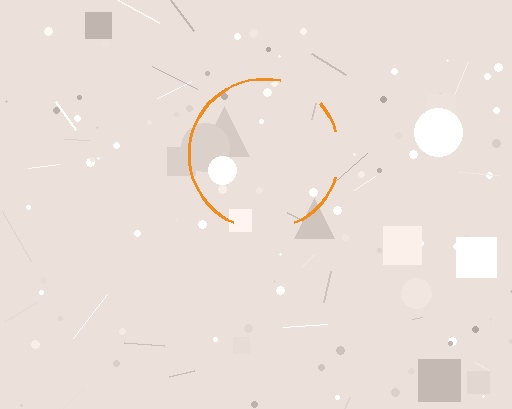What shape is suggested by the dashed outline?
The dashed outline suggests a circle.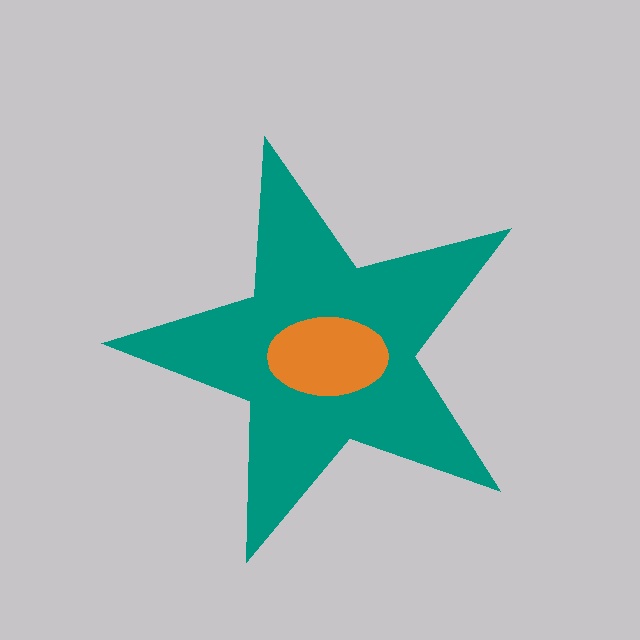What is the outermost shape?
The teal star.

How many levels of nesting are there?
2.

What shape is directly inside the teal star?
The orange ellipse.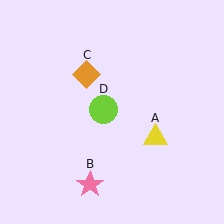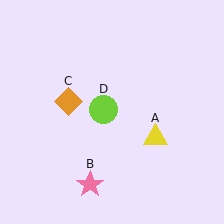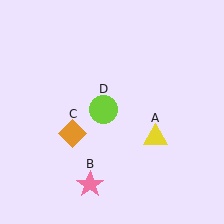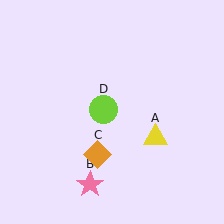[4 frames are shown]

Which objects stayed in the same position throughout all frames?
Yellow triangle (object A) and pink star (object B) and lime circle (object D) remained stationary.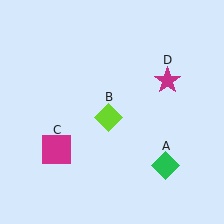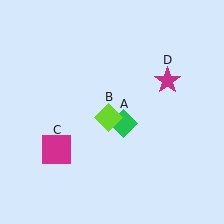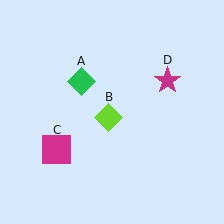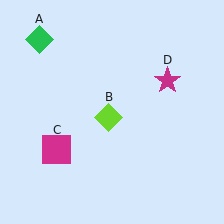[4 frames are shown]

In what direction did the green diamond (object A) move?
The green diamond (object A) moved up and to the left.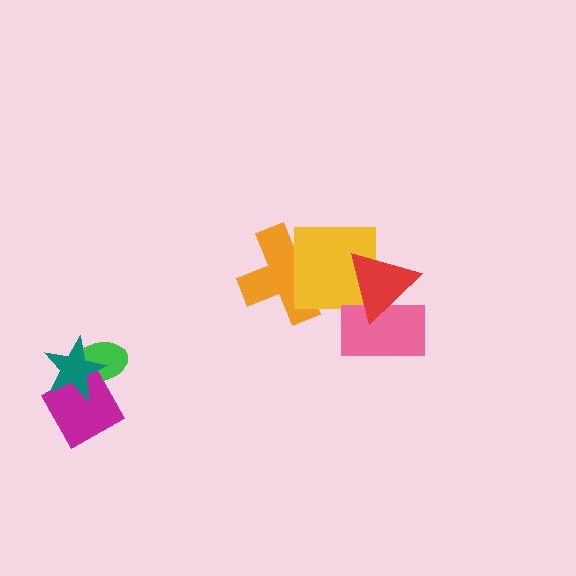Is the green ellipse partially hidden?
Yes, it is partially covered by another shape.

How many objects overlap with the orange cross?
1 object overlaps with the orange cross.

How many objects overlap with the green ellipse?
2 objects overlap with the green ellipse.